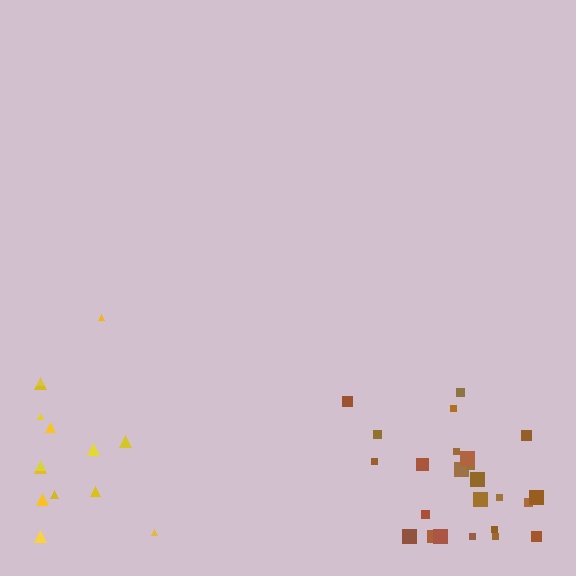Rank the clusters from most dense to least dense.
brown, yellow.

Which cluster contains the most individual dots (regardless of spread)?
Brown (24).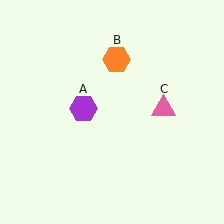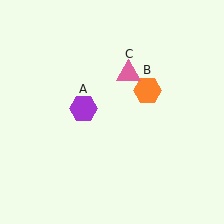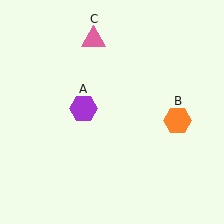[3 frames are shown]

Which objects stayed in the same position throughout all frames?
Purple hexagon (object A) remained stationary.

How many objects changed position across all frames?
2 objects changed position: orange hexagon (object B), pink triangle (object C).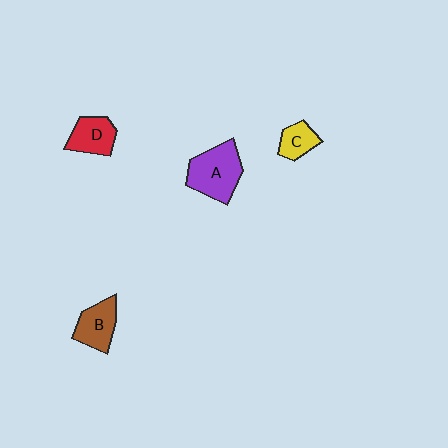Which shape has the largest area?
Shape A (purple).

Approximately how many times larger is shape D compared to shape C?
Approximately 1.4 times.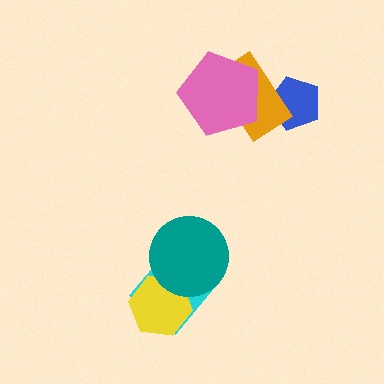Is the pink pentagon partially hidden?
No, no other shape covers it.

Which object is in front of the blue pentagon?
The orange rectangle is in front of the blue pentagon.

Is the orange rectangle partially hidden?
Yes, it is partially covered by another shape.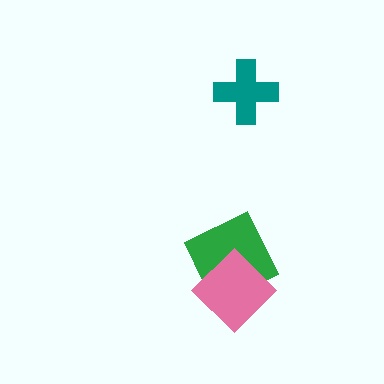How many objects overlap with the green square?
1 object overlaps with the green square.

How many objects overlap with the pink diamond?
1 object overlaps with the pink diamond.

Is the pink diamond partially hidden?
No, no other shape covers it.